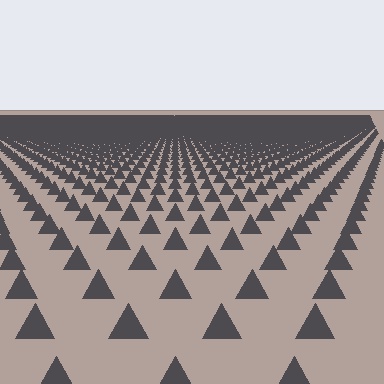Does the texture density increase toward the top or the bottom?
Density increases toward the top.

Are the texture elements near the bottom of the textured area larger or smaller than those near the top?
Larger. Near the bottom, elements are closer to the viewer and appear at a bigger on-screen size.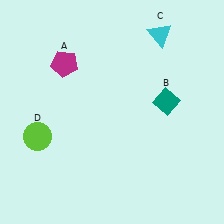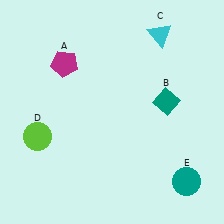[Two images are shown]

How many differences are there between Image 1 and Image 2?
There is 1 difference between the two images.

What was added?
A teal circle (E) was added in Image 2.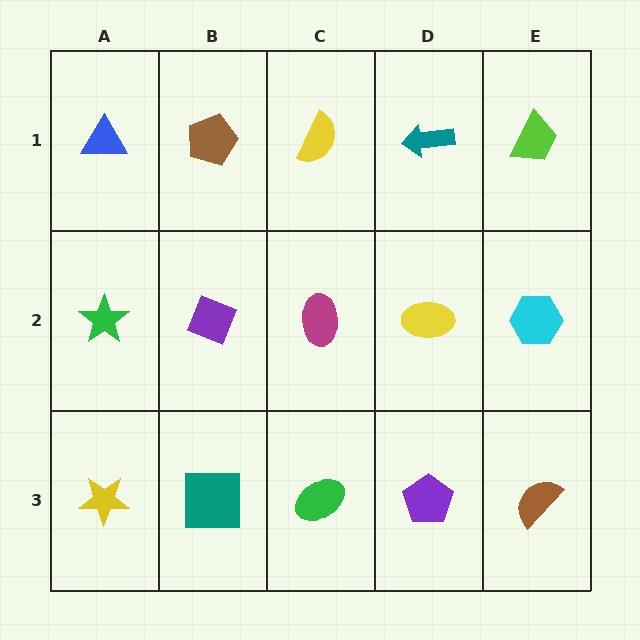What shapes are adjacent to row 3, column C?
A magenta ellipse (row 2, column C), a teal square (row 3, column B), a purple pentagon (row 3, column D).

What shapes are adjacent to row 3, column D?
A yellow ellipse (row 2, column D), a green ellipse (row 3, column C), a brown semicircle (row 3, column E).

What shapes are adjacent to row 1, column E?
A cyan hexagon (row 2, column E), a teal arrow (row 1, column D).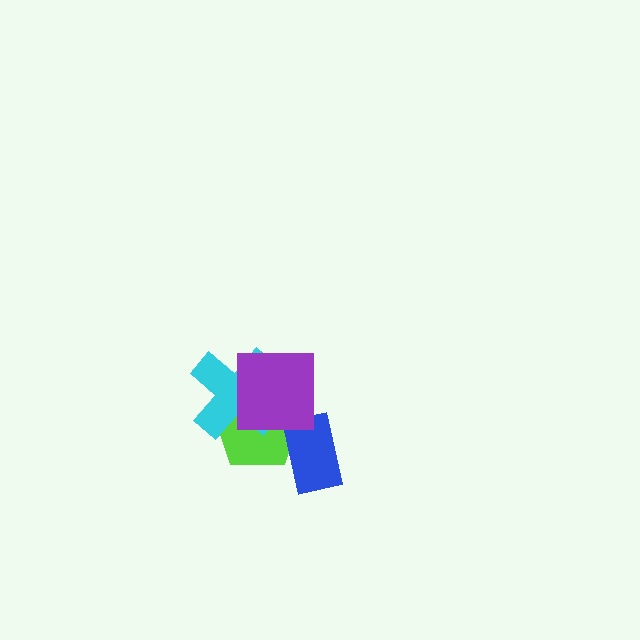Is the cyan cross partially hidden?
Yes, it is partially covered by another shape.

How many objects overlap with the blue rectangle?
1 object overlaps with the blue rectangle.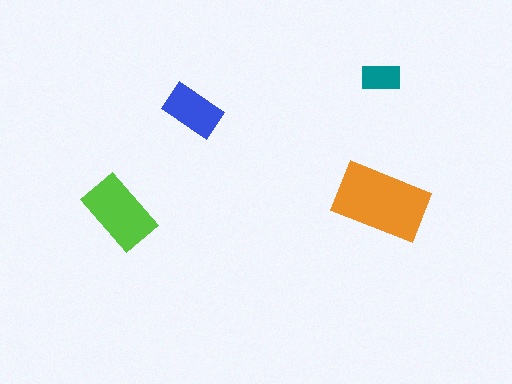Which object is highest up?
The teal rectangle is topmost.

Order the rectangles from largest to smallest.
the orange one, the lime one, the blue one, the teal one.